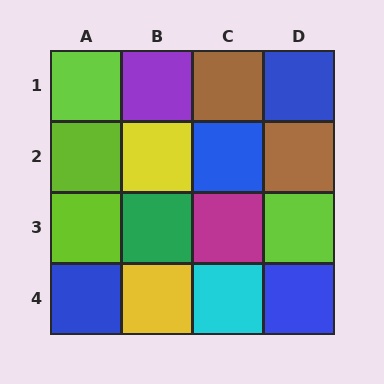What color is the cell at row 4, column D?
Blue.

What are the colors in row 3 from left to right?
Lime, green, magenta, lime.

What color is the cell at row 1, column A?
Lime.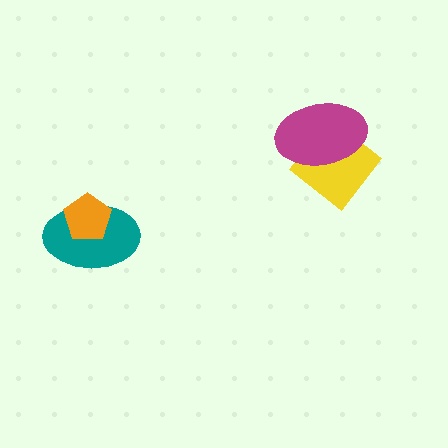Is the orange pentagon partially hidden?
No, no other shape covers it.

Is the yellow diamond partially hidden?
Yes, it is partially covered by another shape.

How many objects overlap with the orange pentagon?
1 object overlaps with the orange pentagon.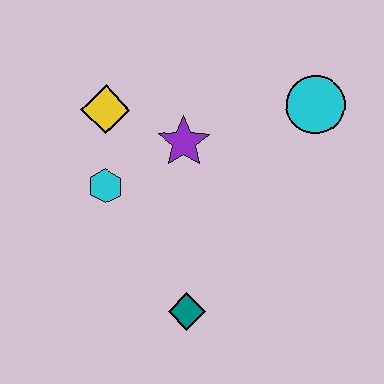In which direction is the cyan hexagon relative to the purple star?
The cyan hexagon is to the left of the purple star.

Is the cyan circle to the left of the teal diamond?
No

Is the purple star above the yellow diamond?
No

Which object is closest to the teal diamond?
The cyan hexagon is closest to the teal diamond.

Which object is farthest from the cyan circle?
The teal diamond is farthest from the cyan circle.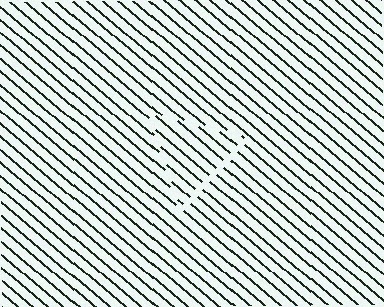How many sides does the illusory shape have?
3 sides — the line-ends trace a triangle.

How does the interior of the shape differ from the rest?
The interior of the shape contains the same grating, shifted by half a period — the contour is defined by the phase discontinuity where line-ends from the inner and outer gratings abut.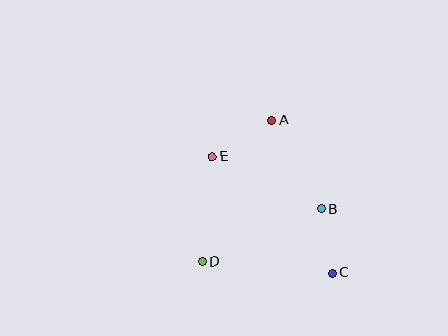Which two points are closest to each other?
Points B and C are closest to each other.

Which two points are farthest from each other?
Points C and E are farthest from each other.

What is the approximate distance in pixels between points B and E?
The distance between B and E is approximately 121 pixels.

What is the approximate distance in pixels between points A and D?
The distance between A and D is approximately 157 pixels.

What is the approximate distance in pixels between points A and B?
The distance between A and B is approximately 101 pixels.